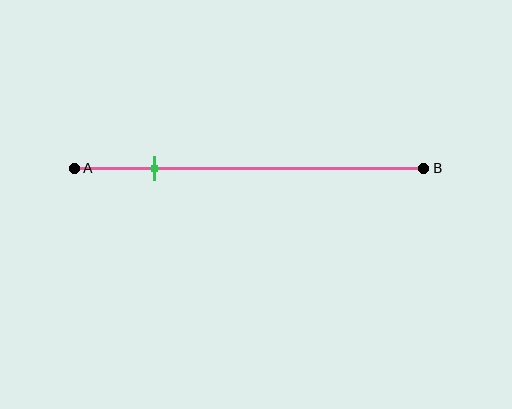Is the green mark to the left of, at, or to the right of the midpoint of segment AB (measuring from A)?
The green mark is to the left of the midpoint of segment AB.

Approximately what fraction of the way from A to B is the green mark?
The green mark is approximately 25% of the way from A to B.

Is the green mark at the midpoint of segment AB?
No, the mark is at about 25% from A, not at the 50% midpoint.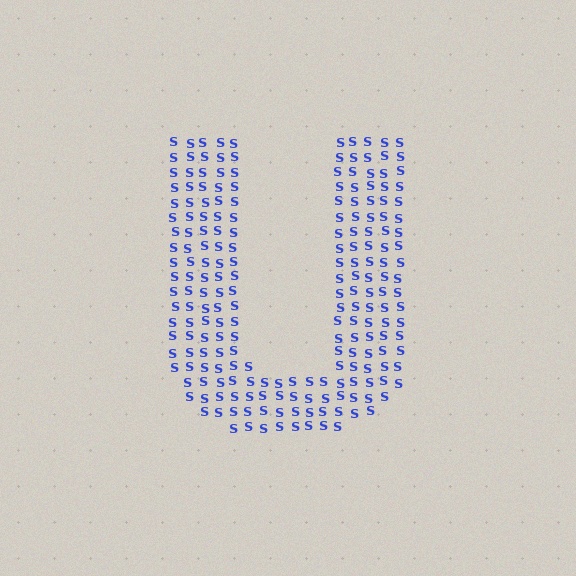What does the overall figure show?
The overall figure shows the letter U.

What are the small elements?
The small elements are letter S's.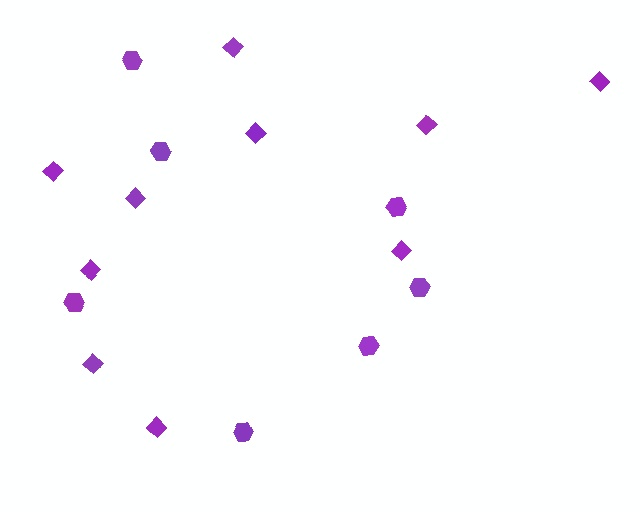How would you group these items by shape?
There are 2 groups: one group of diamonds (10) and one group of hexagons (7).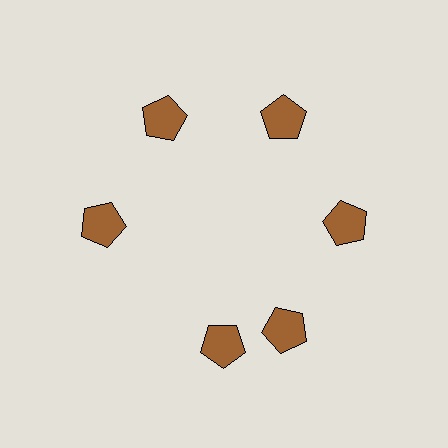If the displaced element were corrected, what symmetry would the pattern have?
It would have 6-fold rotational symmetry — the pattern would map onto itself every 60 degrees.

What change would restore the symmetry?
The symmetry would be restored by rotating it back into even spacing with its neighbors so that all 6 pentagons sit at equal angles and equal distance from the center.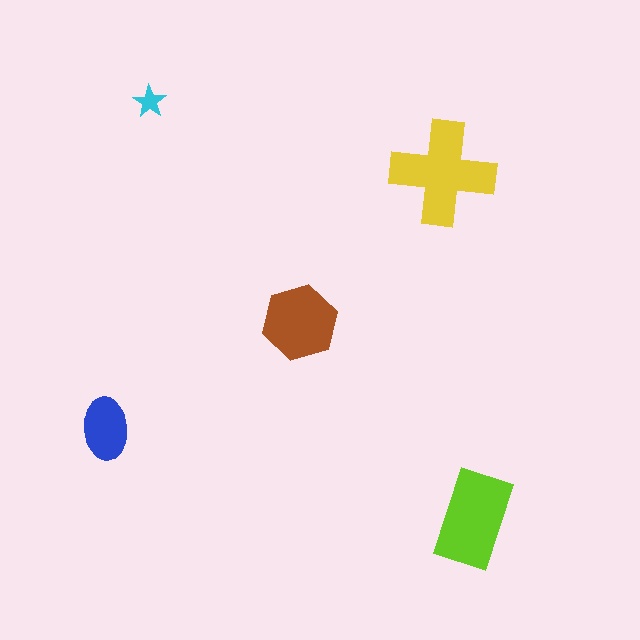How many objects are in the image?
There are 5 objects in the image.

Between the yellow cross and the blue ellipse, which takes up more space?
The yellow cross.